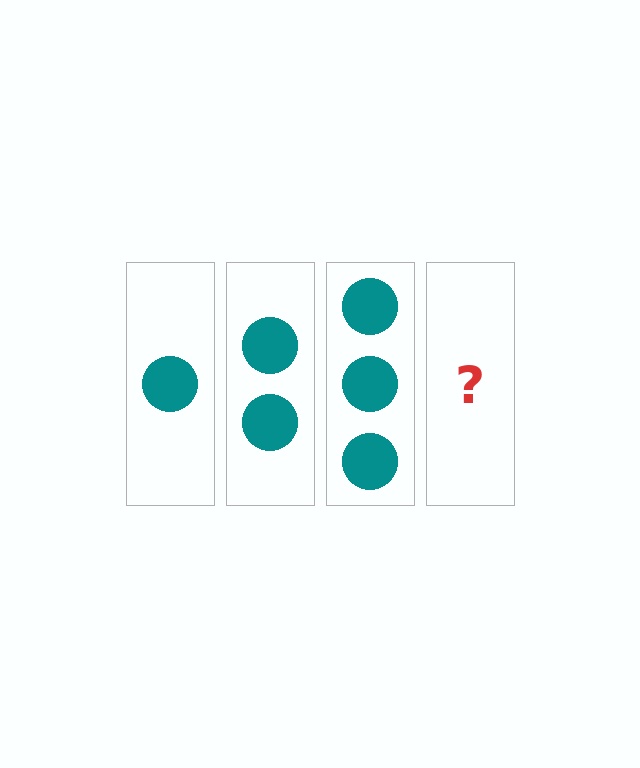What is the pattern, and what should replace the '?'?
The pattern is that each step adds one more circle. The '?' should be 4 circles.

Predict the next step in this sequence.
The next step is 4 circles.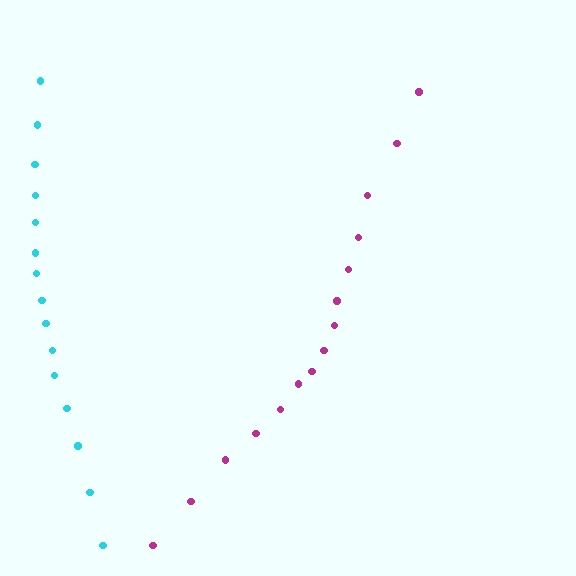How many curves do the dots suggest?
There are 2 distinct paths.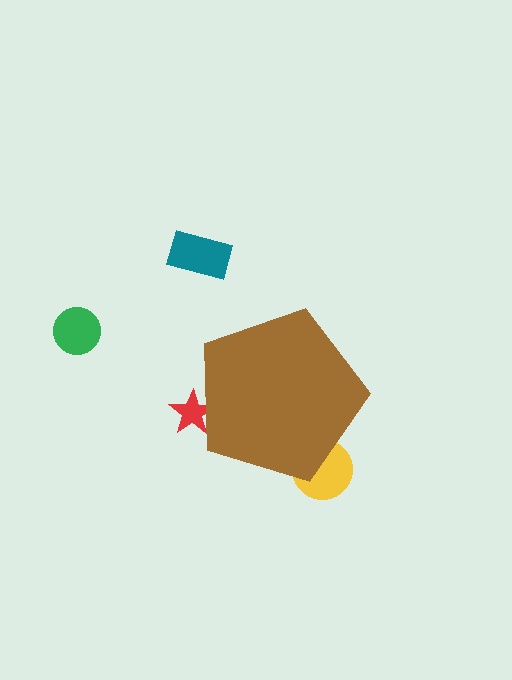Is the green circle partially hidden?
No, the green circle is fully visible.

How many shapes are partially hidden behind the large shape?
2 shapes are partially hidden.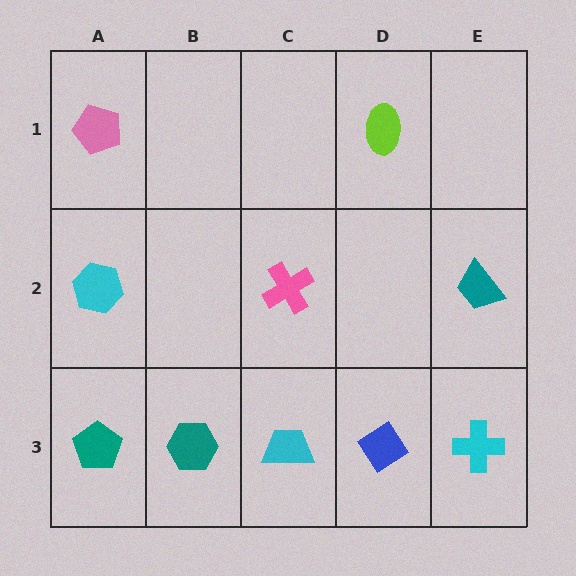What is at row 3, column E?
A cyan cross.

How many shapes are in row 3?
5 shapes.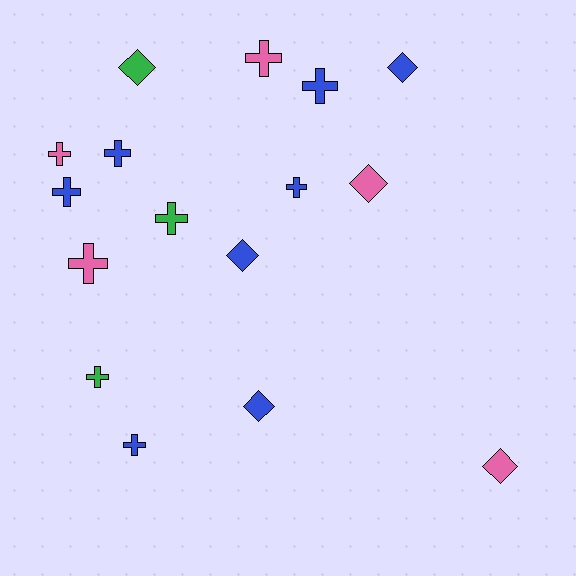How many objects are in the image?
There are 16 objects.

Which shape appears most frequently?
Cross, with 10 objects.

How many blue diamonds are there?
There are 3 blue diamonds.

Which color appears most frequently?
Blue, with 8 objects.